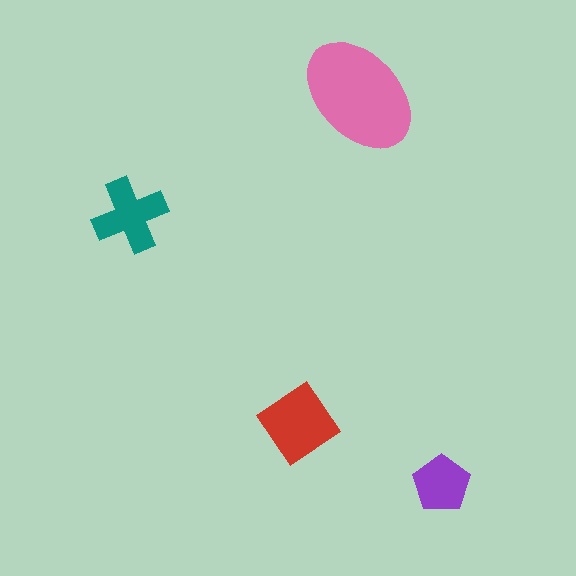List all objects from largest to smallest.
The pink ellipse, the red diamond, the teal cross, the purple pentagon.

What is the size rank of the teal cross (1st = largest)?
3rd.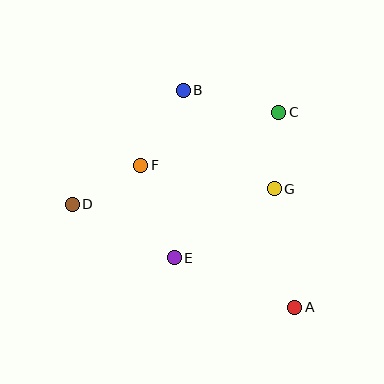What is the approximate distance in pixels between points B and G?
The distance between B and G is approximately 134 pixels.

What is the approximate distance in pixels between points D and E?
The distance between D and E is approximately 115 pixels.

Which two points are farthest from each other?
Points A and D are farthest from each other.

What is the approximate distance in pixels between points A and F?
The distance between A and F is approximately 210 pixels.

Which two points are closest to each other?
Points C and G are closest to each other.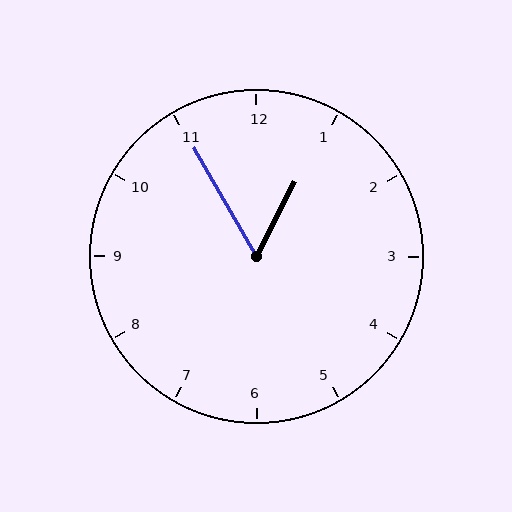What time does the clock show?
12:55.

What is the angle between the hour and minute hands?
Approximately 58 degrees.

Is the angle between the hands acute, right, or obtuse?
It is acute.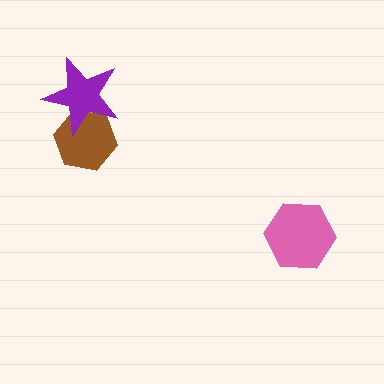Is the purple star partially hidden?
No, no other shape covers it.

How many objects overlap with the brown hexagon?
1 object overlaps with the brown hexagon.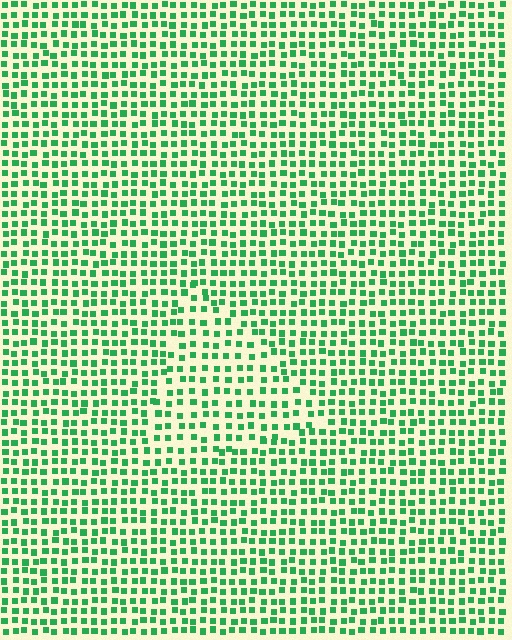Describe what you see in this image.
The image contains small green elements arranged at two different densities. A triangle-shaped region is visible where the elements are less densely packed than the surrounding area.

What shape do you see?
I see a triangle.